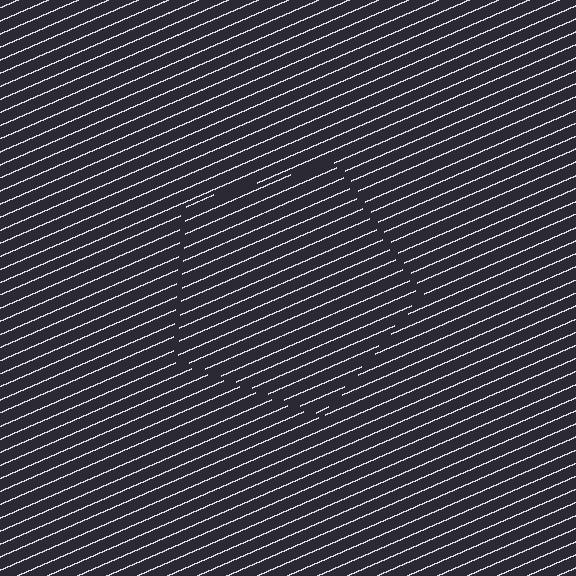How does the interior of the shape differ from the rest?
The interior of the shape contains the same grating, shifted by half a period — the contour is defined by the phase discontinuity where line-ends from the inner and outer gratings abut.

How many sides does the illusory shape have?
5 sides — the line-ends trace a pentagon.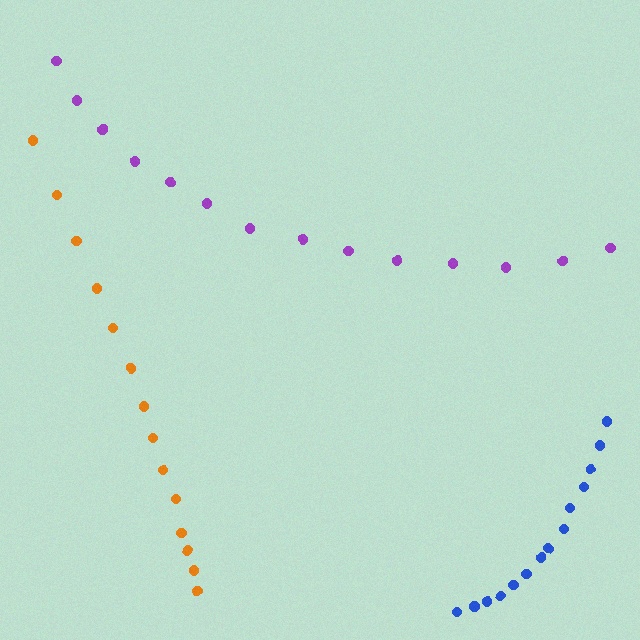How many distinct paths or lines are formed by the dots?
There are 3 distinct paths.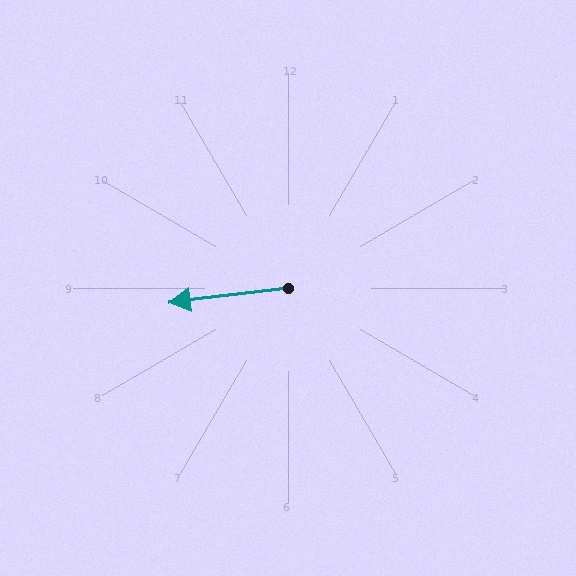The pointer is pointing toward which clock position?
Roughly 9 o'clock.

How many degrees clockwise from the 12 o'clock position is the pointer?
Approximately 263 degrees.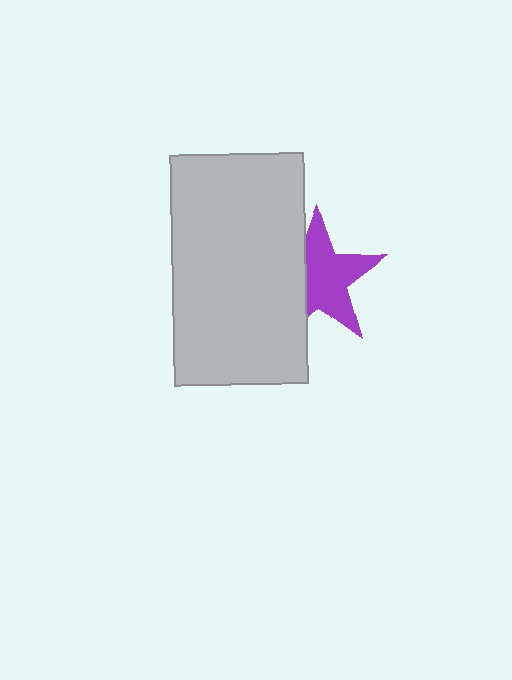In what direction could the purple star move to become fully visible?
The purple star could move right. That would shift it out from behind the light gray rectangle entirely.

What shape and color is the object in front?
The object in front is a light gray rectangle.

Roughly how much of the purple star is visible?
Most of it is visible (roughly 66%).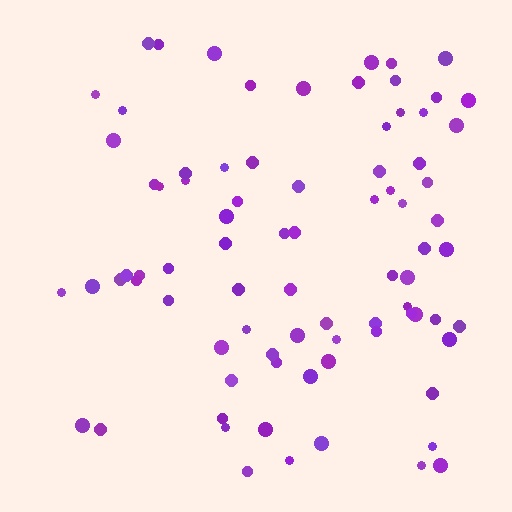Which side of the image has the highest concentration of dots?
The right.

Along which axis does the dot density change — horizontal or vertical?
Horizontal.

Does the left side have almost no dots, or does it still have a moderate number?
Still a moderate number, just noticeably fewer than the right.